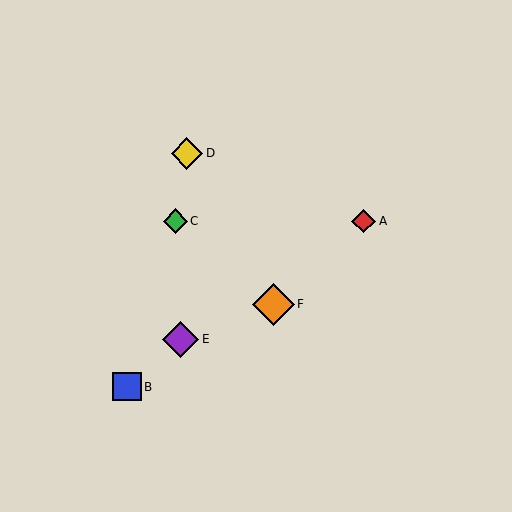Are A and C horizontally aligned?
Yes, both are at y≈221.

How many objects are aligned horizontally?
2 objects (A, C) are aligned horizontally.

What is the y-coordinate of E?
Object E is at y≈339.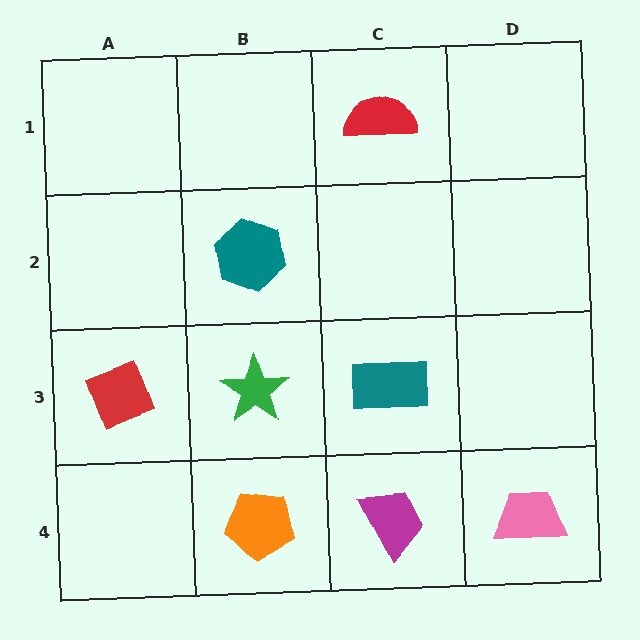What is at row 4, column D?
A pink trapezoid.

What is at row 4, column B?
An orange pentagon.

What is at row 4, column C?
A magenta trapezoid.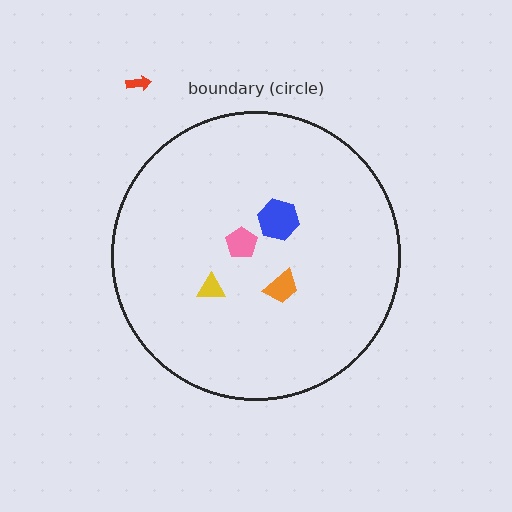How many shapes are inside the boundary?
4 inside, 1 outside.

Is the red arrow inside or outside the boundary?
Outside.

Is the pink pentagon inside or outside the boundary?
Inside.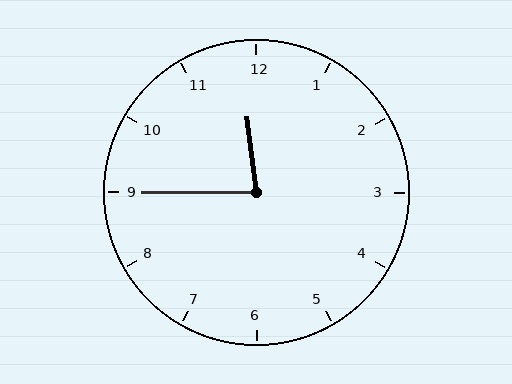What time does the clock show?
11:45.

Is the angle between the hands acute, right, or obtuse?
It is acute.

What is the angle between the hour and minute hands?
Approximately 82 degrees.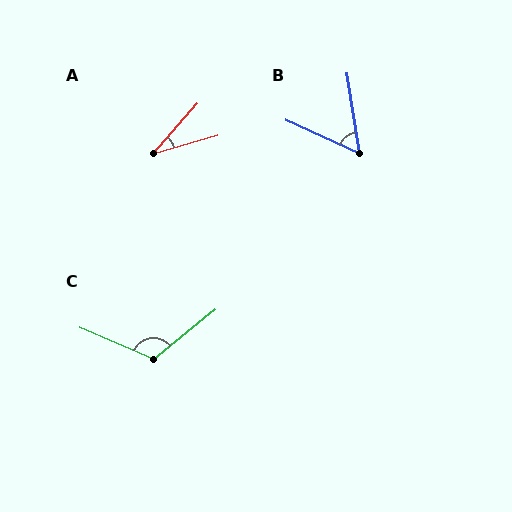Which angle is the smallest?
A, at approximately 32 degrees.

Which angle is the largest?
C, at approximately 118 degrees.